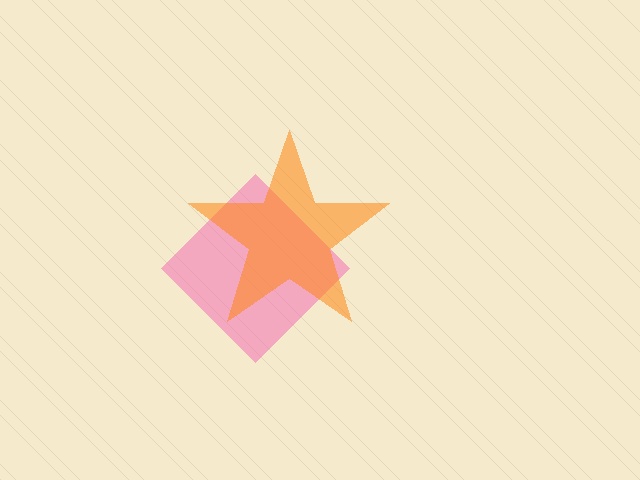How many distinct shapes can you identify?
There are 2 distinct shapes: a pink diamond, an orange star.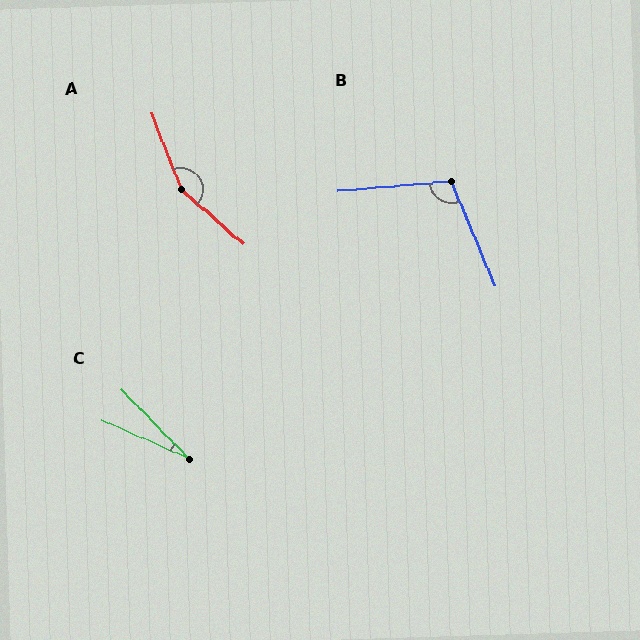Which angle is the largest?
A, at approximately 153 degrees.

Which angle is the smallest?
C, at approximately 22 degrees.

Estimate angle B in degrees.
Approximately 108 degrees.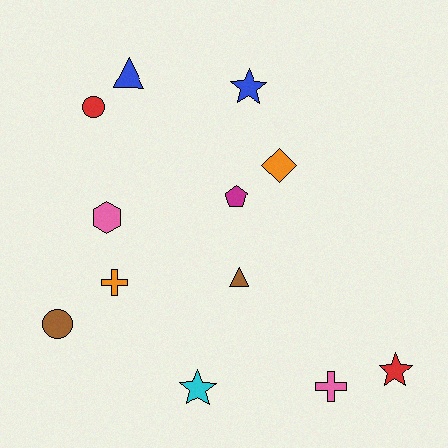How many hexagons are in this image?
There is 1 hexagon.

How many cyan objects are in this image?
There is 1 cyan object.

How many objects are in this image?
There are 12 objects.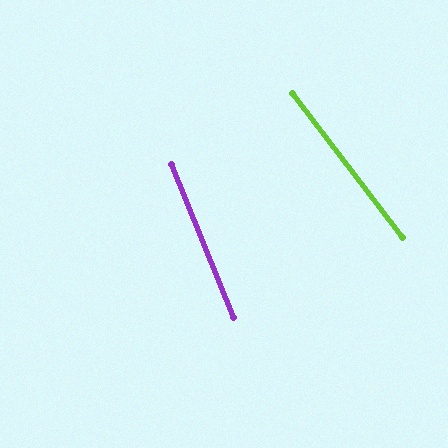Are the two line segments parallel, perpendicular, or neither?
Neither parallel nor perpendicular — they differ by about 15°.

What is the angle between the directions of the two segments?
Approximately 15 degrees.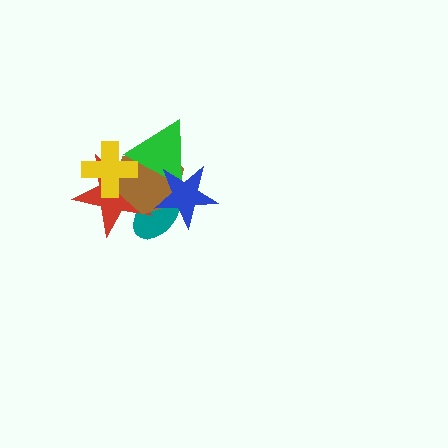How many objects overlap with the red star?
4 objects overlap with the red star.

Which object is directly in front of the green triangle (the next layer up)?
The yellow cross is directly in front of the green triangle.